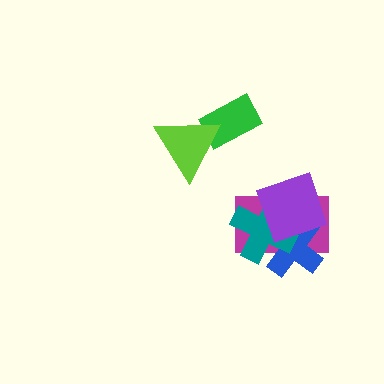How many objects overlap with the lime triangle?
1 object overlaps with the lime triangle.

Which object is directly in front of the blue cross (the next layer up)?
The teal cross is directly in front of the blue cross.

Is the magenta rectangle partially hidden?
Yes, it is partially covered by another shape.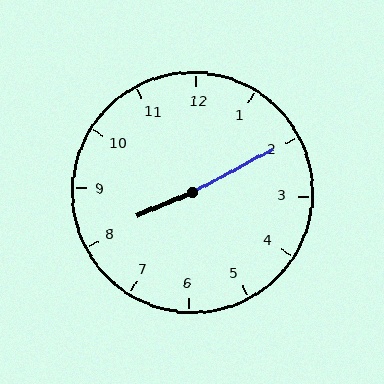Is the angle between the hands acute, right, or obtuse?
It is obtuse.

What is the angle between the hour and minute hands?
Approximately 175 degrees.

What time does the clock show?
8:10.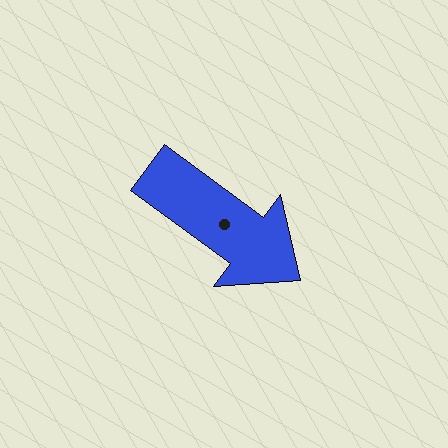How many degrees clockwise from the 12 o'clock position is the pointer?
Approximately 126 degrees.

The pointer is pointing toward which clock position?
Roughly 4 o'clock.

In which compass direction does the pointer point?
Southeast.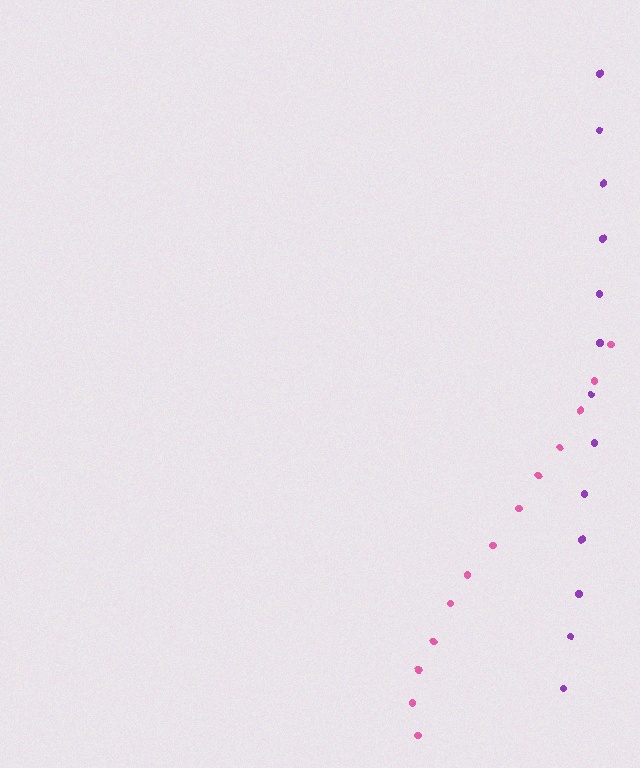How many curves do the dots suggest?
There are 2 distinct paths.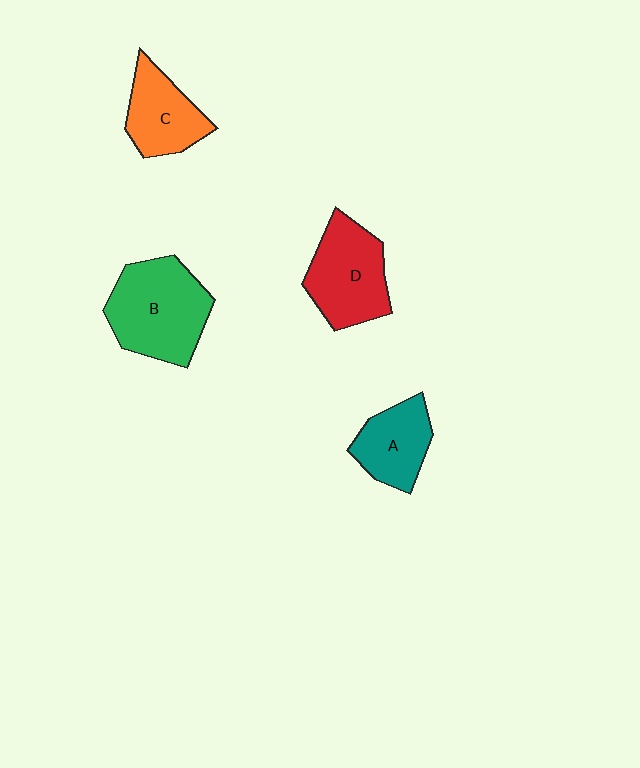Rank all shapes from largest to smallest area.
From largest to smallest: B (green), D (red), C (orange), A (teal).